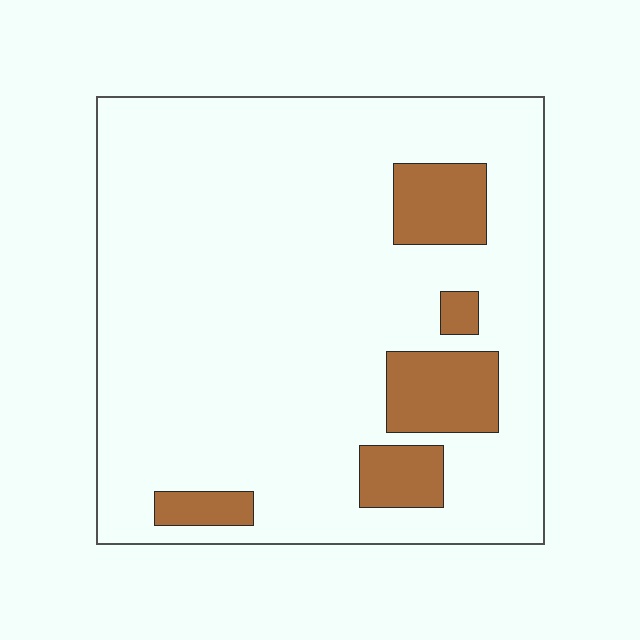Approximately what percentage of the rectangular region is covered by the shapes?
Approximately 15%.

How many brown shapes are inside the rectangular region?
5.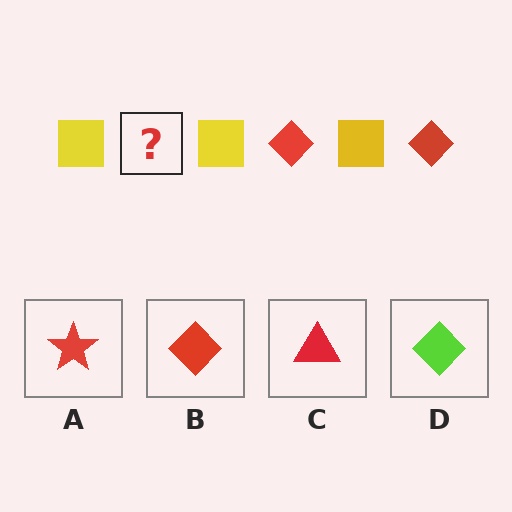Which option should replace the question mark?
Option B.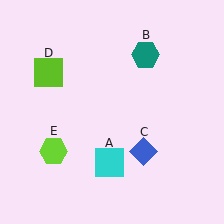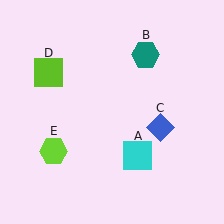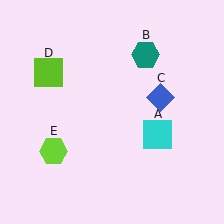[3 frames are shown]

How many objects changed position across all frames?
2 objects changed position: cyan square (object A), blue diamond (object C).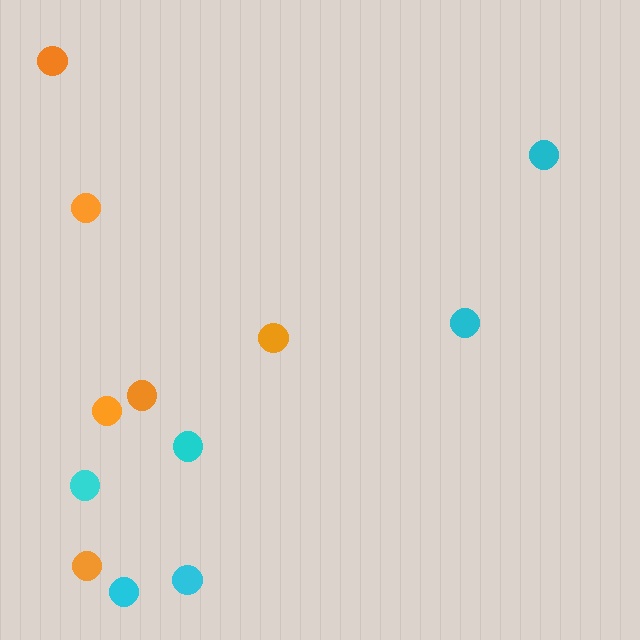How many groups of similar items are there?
There are 2 groups: one group of orange circles (6) and one group of cyan circles (6).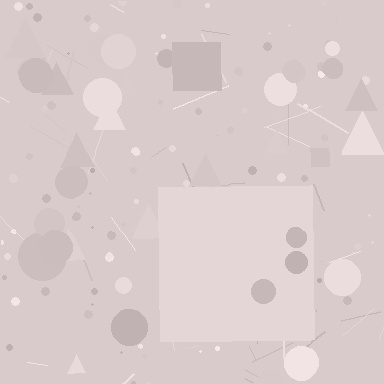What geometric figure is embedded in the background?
A square is embedded in the background.